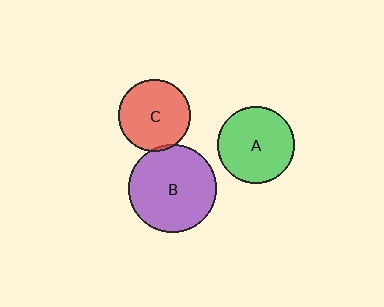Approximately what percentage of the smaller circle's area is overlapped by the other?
Approximately 5%.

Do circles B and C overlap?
Yes.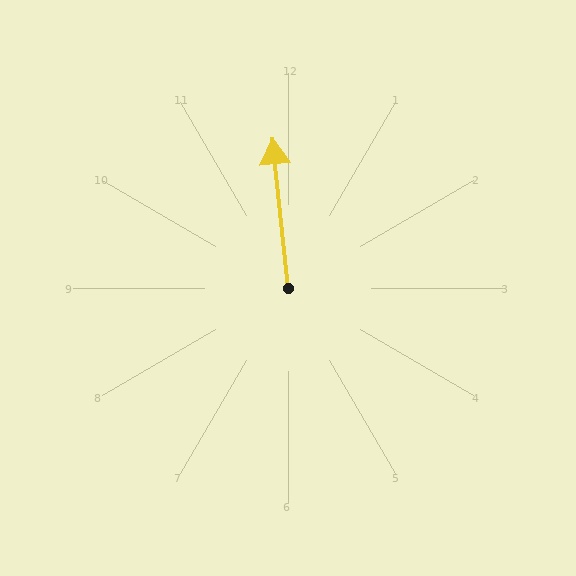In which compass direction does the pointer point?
North.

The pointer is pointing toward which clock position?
Roughly 12 o'clock.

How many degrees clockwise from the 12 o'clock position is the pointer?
Approximately 354 degrees.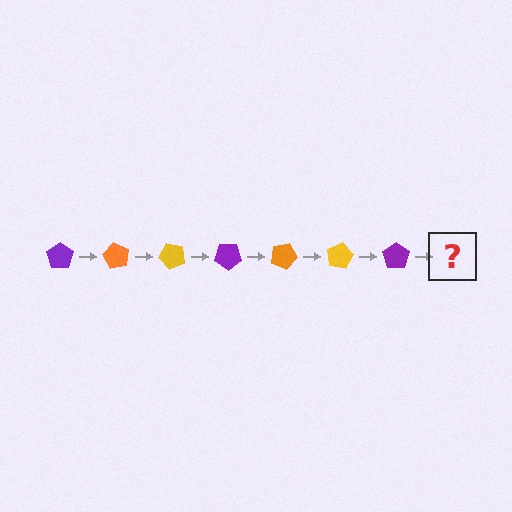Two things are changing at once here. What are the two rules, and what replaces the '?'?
The two rules are that it rotates 60 degrees each step and the color cycles through purple, orange, and yellow. The '?' should be an orange pentagon, rotated 420 degrees from the start.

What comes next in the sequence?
The next element should be an orange pentagon, rotated 420 degrees from the start.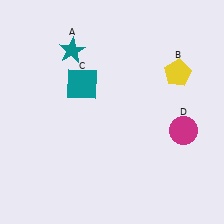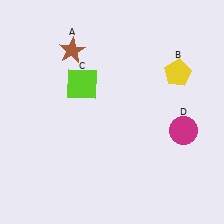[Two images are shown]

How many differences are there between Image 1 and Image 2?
There are 2 differences between the two images.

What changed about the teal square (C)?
In Image 1, C is teal. In Image 2, it changed to lime.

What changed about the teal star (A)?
In Image 1, A is teal. In Image 2, it changed to brown.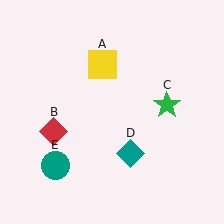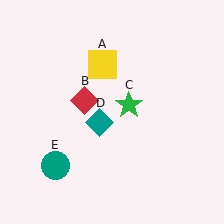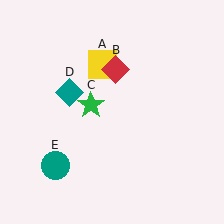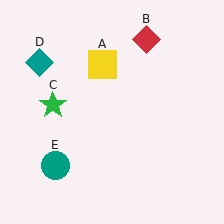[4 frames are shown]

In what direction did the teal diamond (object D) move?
The teal diamond (object D) moved up and to the left.